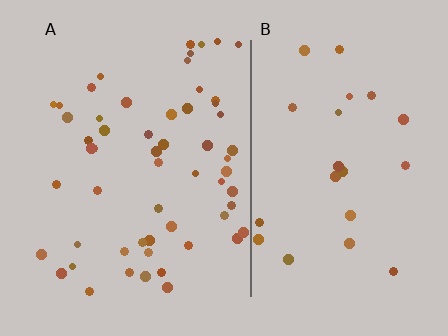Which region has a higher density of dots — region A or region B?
A (the left).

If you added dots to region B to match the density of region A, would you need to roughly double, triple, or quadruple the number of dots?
Approximately double.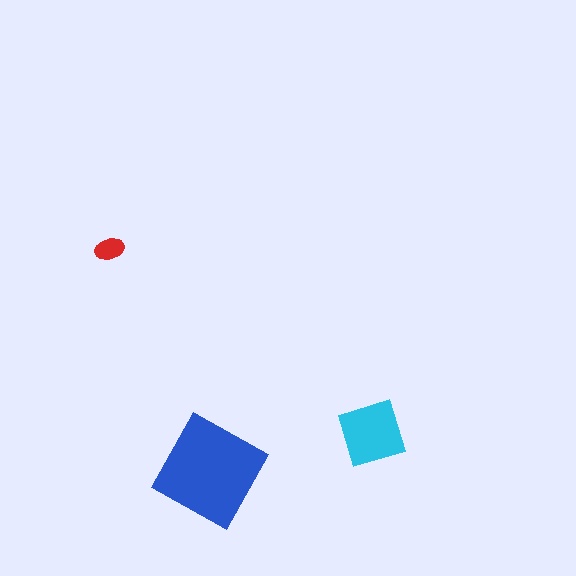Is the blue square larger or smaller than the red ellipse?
Larger.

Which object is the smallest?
The red ellipse.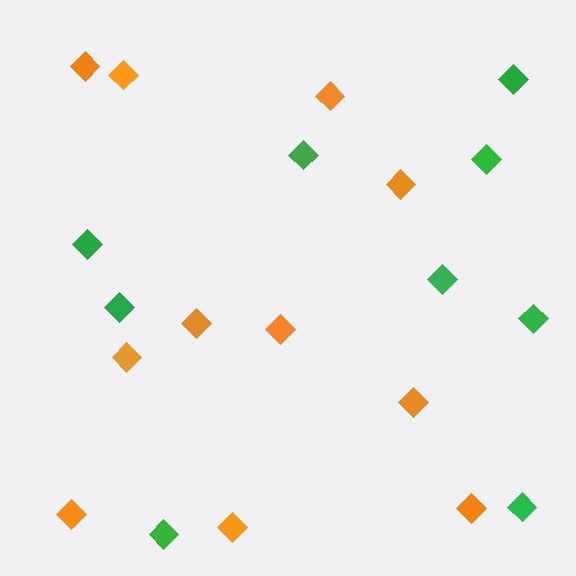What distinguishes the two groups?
There are 2 groups: one group of orange diamonds (11) and one group of green diamonds (9).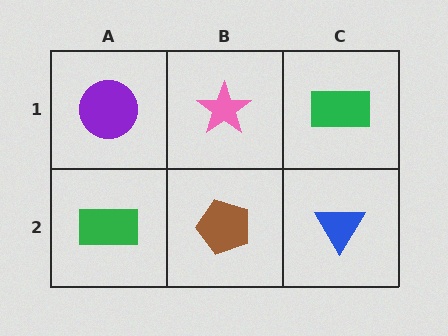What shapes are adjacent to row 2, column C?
A green rectangle (row 1, column C), a brown pentagon (row 2, column B).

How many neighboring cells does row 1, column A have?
2.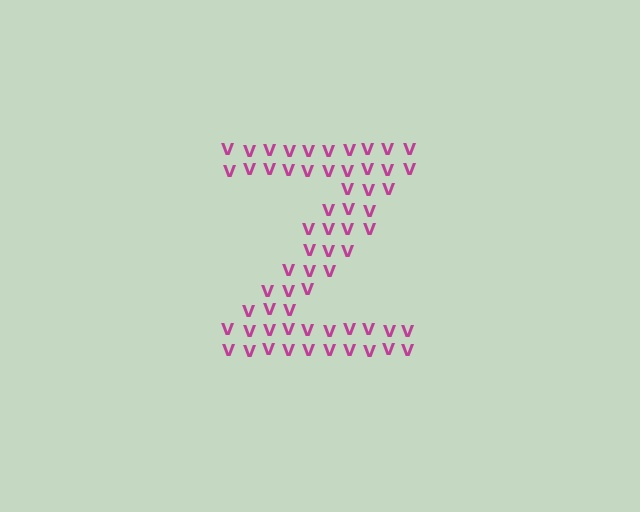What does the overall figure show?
The overall figure shows the letter Z.